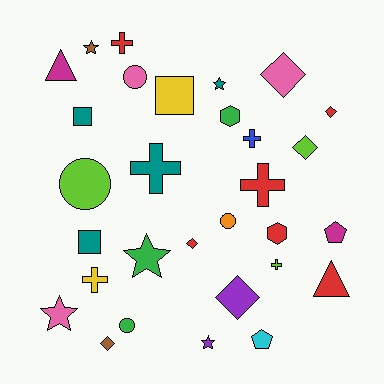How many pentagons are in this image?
There are 2 pentagons.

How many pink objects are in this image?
There are 3 pink objects.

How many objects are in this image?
There are 30 objects.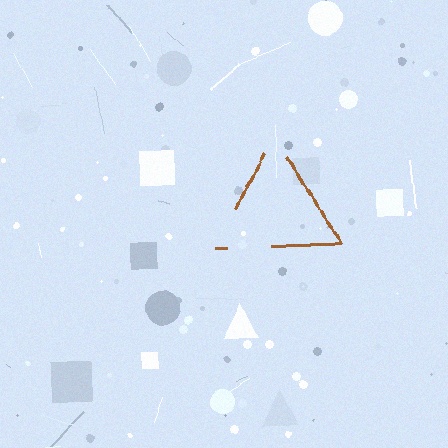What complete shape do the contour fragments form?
The contour fragments form a triangle.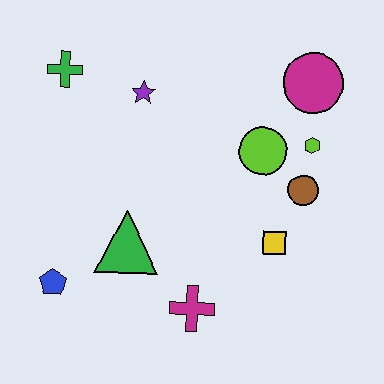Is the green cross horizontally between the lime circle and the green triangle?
No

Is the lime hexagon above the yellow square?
Yes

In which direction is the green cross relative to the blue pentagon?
The green cross is above the blue pentagon.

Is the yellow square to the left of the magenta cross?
No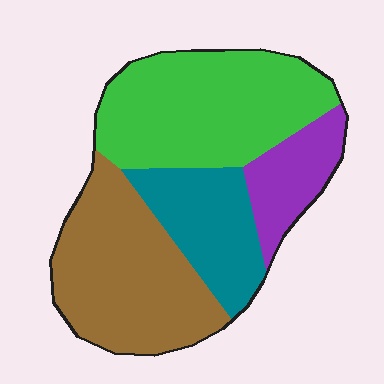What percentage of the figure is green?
Green covers 36% of the figure.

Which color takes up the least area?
Purple, at roughly 15%.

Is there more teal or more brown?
Brown.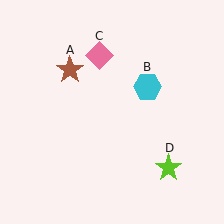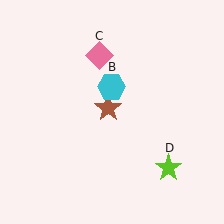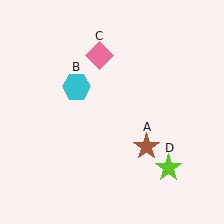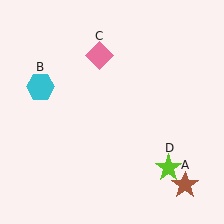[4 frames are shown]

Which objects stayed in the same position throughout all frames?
Pink diamond (object C) and lime star (object D) remained stationary.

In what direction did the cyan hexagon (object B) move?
The cyan hexagon (object B) moved left.